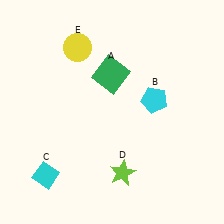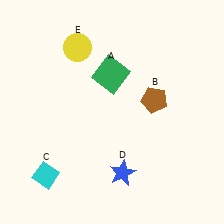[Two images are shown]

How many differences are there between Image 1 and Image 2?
There are 2 differences between the two images.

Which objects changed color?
B changed from cyan to brown. D changed from lime to blue.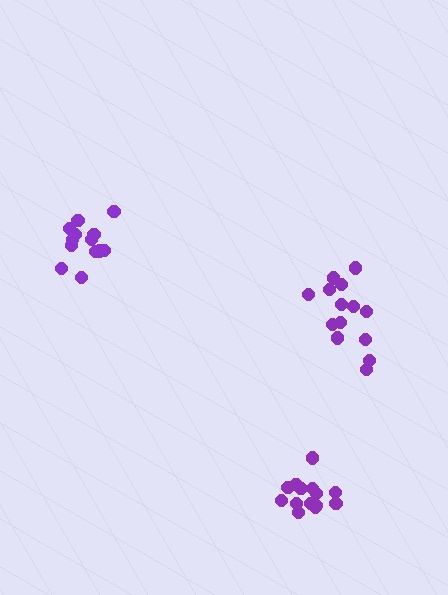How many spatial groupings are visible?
There are 3 spatial groupings.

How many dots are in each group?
Group 1: 14 dots, Group 2: 14 dots, Group 3: 14 dots (42 total).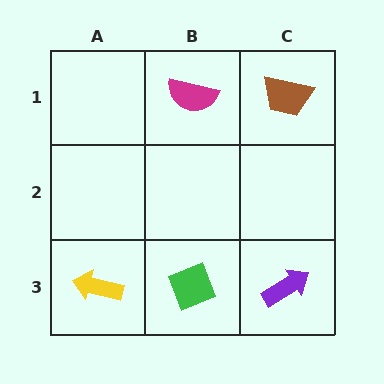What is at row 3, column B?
A green diamond.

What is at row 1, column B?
A magenta semicircle.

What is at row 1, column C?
A brown trapezoid.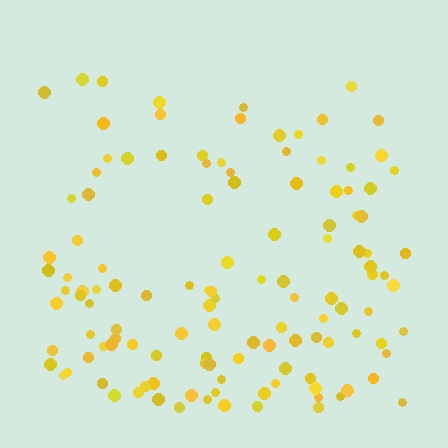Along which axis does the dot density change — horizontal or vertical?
Vertical.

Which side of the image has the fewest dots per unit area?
The top.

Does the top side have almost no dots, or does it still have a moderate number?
Still a moderate number, just noticeably fewer than the bottom.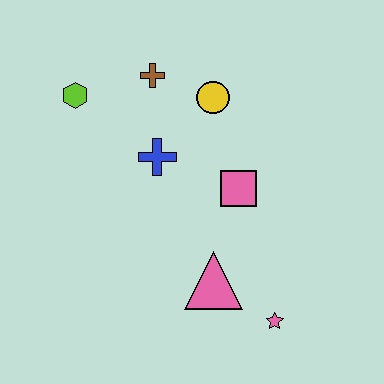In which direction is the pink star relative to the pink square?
The pink star is below the pink square.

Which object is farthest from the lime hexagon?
The pink star is farthest from the lime hexagon.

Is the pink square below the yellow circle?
Yes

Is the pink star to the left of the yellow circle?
No